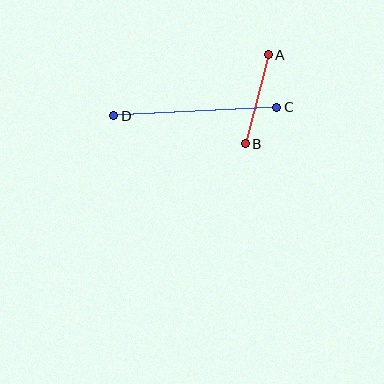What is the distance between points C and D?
The distance is approximately 163 pixels.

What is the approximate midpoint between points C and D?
The midpoint is at approximately (195, 111) pixels.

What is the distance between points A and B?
The distance is approximately 92 pixels.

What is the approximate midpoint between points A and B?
The midpoint is at approximately (257, 99) pixels.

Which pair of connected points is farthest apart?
Points C and D are farthest apart.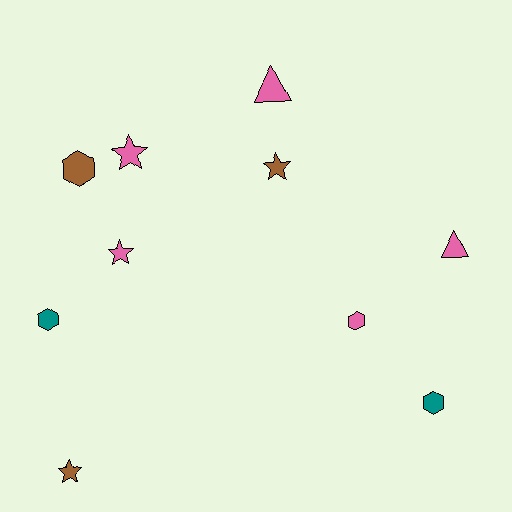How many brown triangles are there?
There are no brown triangles.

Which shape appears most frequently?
Hexagon, with 4 objects.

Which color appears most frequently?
Pink, with 5 objects.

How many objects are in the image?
There are 10 objects.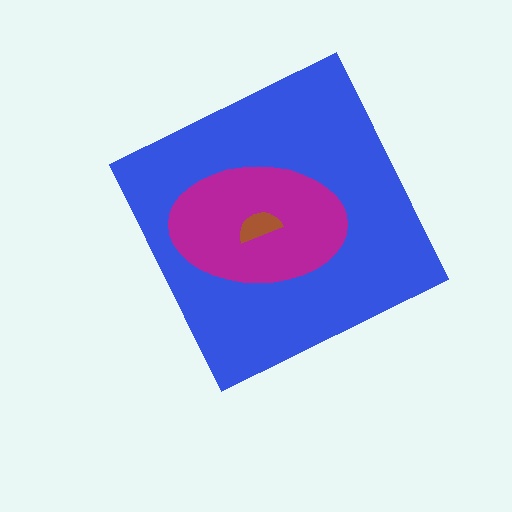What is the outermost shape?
The blue diamond.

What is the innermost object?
The brown semicircle.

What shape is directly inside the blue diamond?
The magenta ellipse.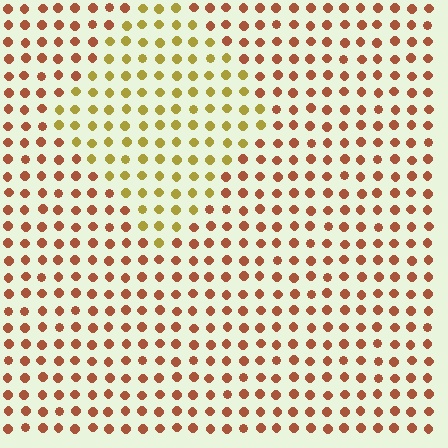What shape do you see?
I see a diamond.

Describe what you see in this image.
The image is filled with small brown elements in a uniform arrangement. A diamond-shaped region is visible where the elements are tinted to a slightly different hue, forming a subtle color boundary.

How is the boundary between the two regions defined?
The boundary is defined purely by a slight shift in hue (about 41 degrees). Spacing, size, and orientation are identical on both sides.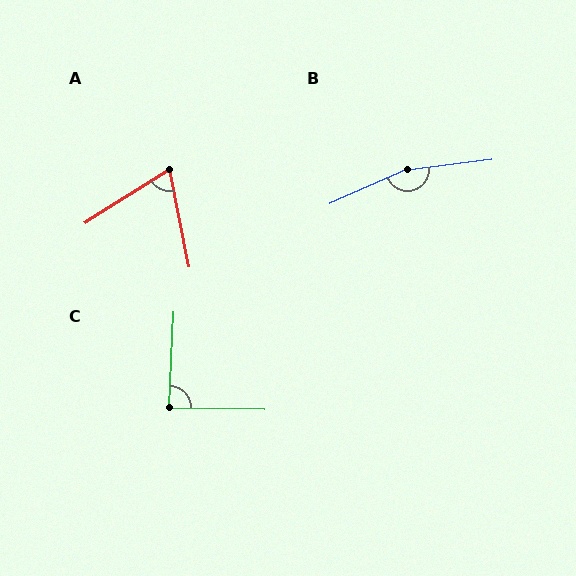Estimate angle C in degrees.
Approximately 88 degrees.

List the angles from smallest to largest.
A (69°), C (88°), B (164°).